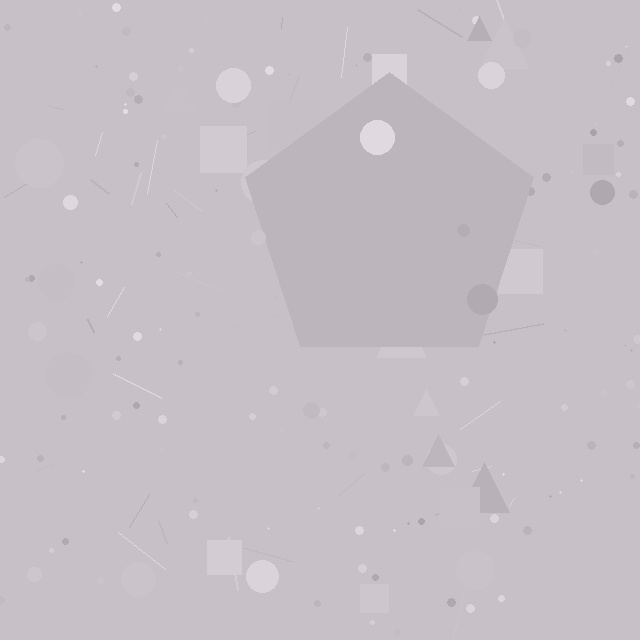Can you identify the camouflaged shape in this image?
The camouflaged shape is a pentagon.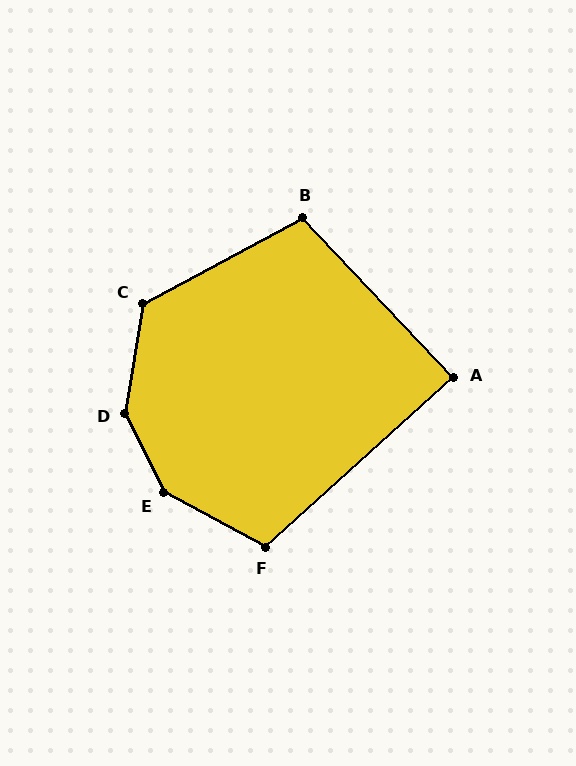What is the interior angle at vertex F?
Approximately 110 degrees (obtuse).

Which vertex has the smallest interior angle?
A, at approximately 89 degrees.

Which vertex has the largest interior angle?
D, at approximately 145 degrees.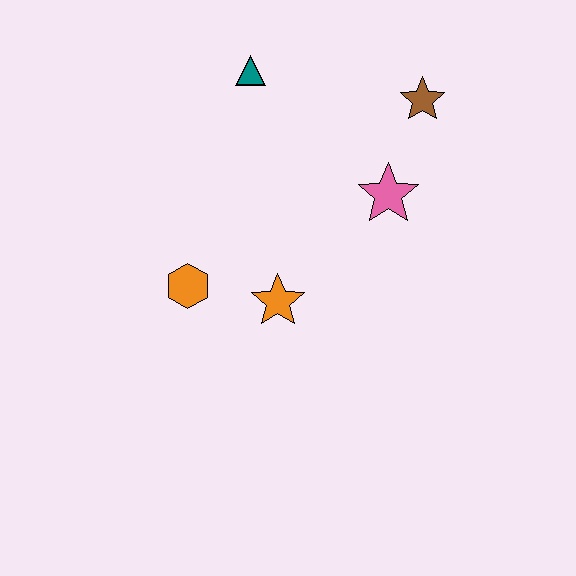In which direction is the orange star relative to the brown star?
The orange star is below the brown star.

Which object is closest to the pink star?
The brown star is closest to the pink star.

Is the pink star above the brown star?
No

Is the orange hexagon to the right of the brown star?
No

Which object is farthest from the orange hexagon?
The brown star is farthest from the orange hexagon.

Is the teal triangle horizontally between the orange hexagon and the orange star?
Yes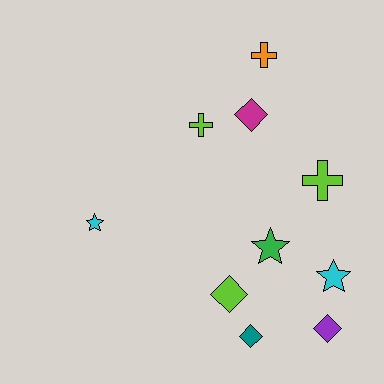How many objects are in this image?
There are 10 objects.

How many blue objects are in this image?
There are no blue objects.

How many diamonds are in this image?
There are 4 diamonds.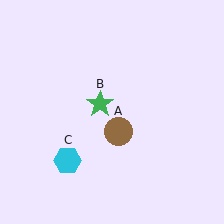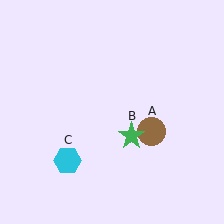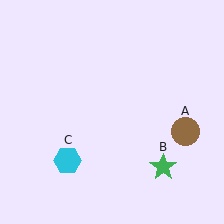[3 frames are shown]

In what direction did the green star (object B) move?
The green star (object B) moved down and to the right.